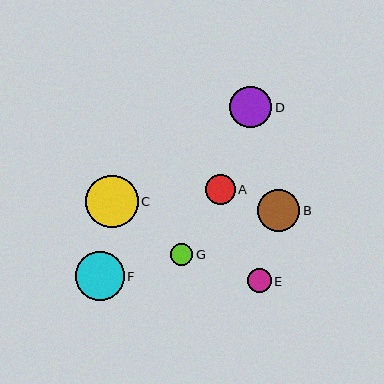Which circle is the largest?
Circle C is the largest with a size of approximately 53 pixels.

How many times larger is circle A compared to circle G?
Circle A is approximately 1.3 times the size of circle G.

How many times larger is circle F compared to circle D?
Circle F is approximately 1.2 times the size of circle D.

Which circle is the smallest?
Circle G is the smallest with a size of approximately 22 pixels.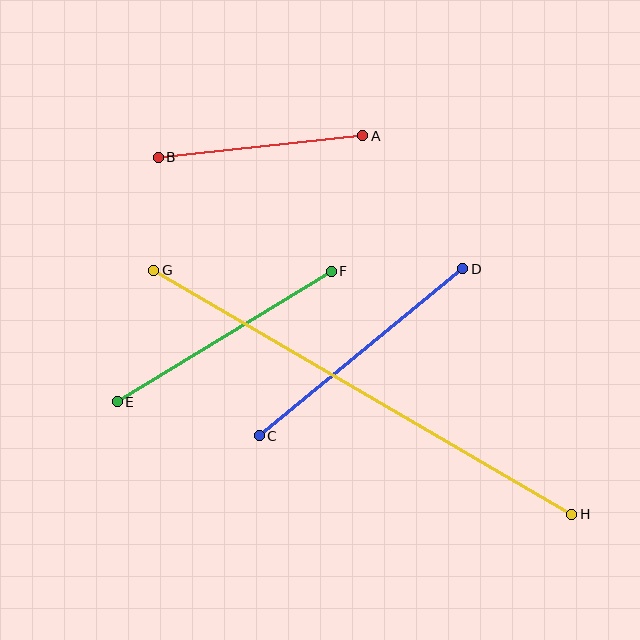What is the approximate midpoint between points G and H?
The midpoint is at approximately (363, 392) pixels.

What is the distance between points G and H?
The distance is approximately 484 pixels.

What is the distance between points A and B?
The distance is approximately 206 pixels.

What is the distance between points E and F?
The distance is approximately 251 pixels.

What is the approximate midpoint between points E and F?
The midpoint is at approximately (224, 336) pixels.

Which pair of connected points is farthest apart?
Points G and H are farthest apart.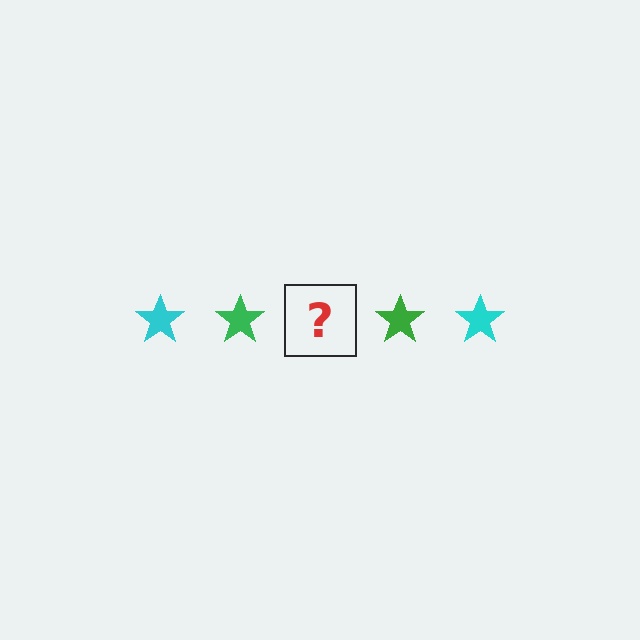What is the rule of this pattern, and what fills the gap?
The rule is that the pattern cycles through cyan, green stars. The gap should be filled with a cyan star.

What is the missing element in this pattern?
The missing element is a cyan star.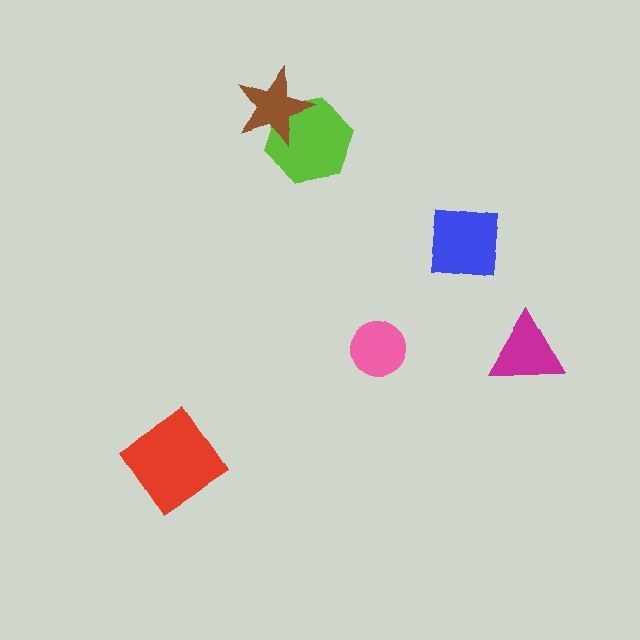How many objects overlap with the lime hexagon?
1 object overlaps with the lime hexagon.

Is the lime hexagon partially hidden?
Yes, it is partially covered by another shape.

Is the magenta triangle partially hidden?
No, no other shape covers it.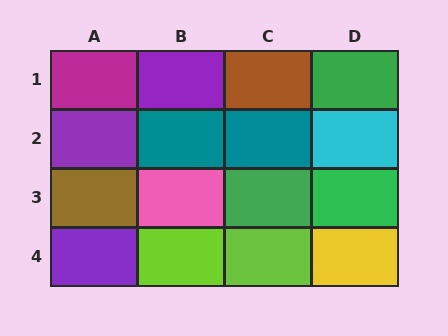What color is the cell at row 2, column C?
Teal.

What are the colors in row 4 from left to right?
Purple, lime, lime, yellow.